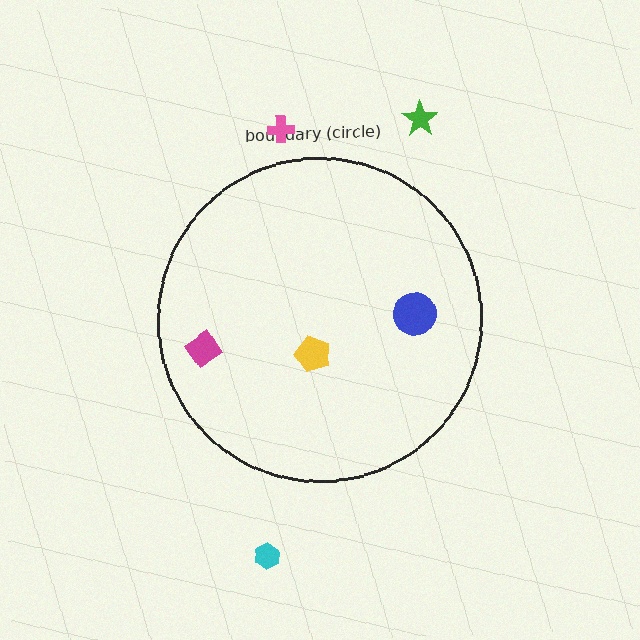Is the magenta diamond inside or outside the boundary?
Inside.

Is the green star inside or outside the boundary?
Outside.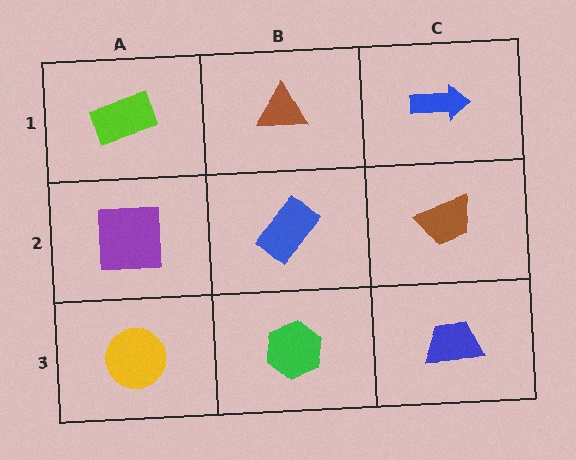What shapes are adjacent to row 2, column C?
A blue arrow (row 1, column C), a blue trapezoid (row 3, column C), a blue rectangle (row 2, column B).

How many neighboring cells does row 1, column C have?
2.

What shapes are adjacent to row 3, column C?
A brown trapezoid (row 2, column C), a green hexagon (row 3, column B).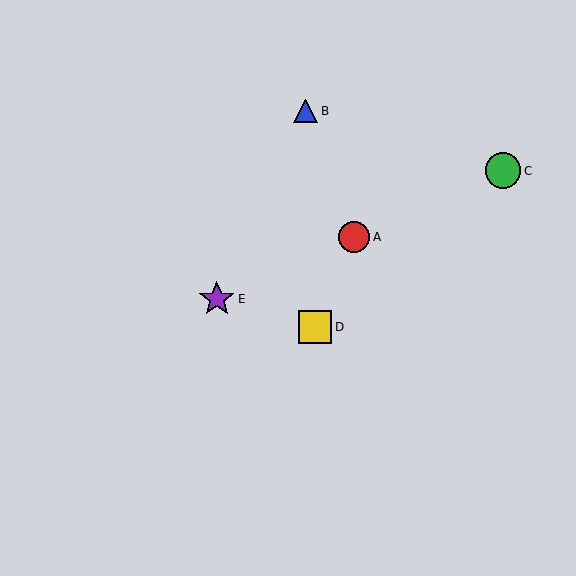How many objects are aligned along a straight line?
3 objects (A, C, E) are aligned along a straight line.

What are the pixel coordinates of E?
Object E is at (217, 299).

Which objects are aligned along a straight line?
Objects A, C, E are aligned along a straight line.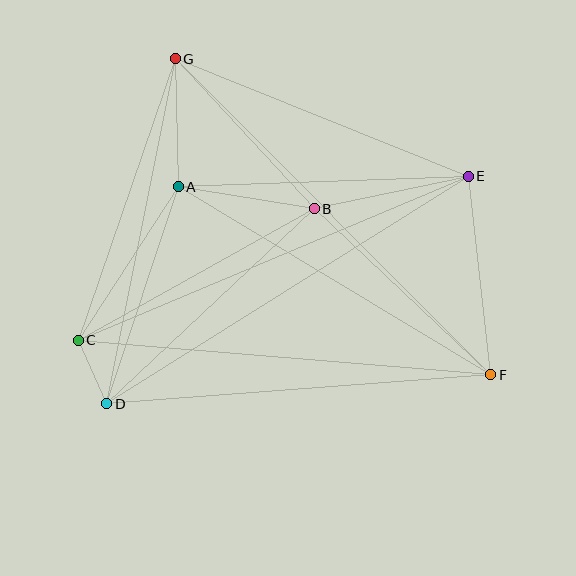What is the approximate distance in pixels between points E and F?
The distance between E and F is approximately 200 pixels.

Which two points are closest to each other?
Points C and D are closest to each other.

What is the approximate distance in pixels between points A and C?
The distance between A and C is approximately 183 pixels.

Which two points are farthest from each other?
Points F and G are farthest from each other.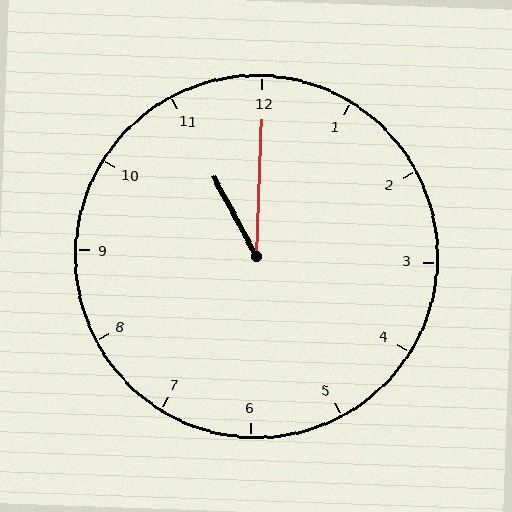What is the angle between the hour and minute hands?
Approximately 30 degrees.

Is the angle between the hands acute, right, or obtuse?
It is acute.